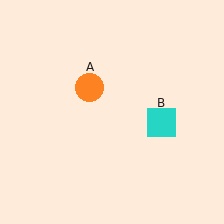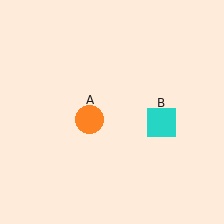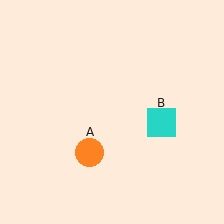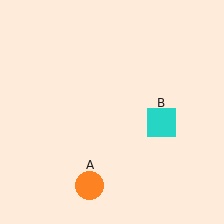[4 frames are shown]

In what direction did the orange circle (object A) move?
The orange circle (object A) moved down.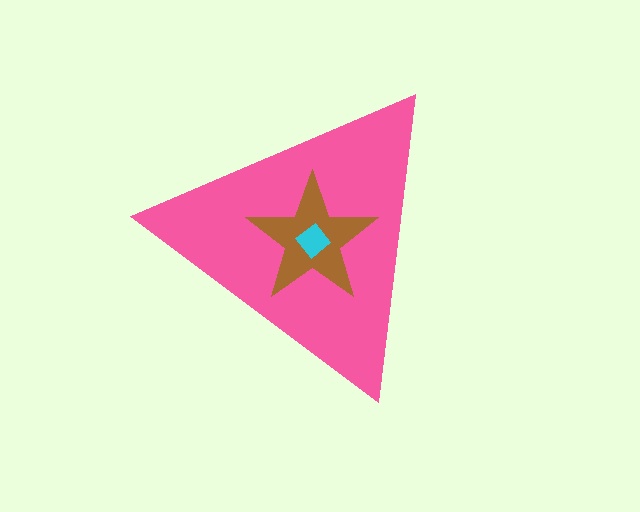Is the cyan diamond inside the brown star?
Yes.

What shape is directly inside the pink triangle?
The brown star.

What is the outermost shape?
The pink triangle.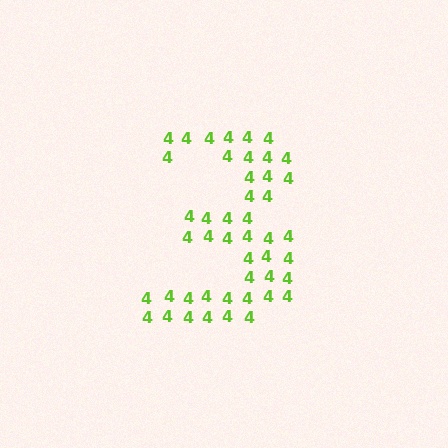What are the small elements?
The small elements are digit 4's.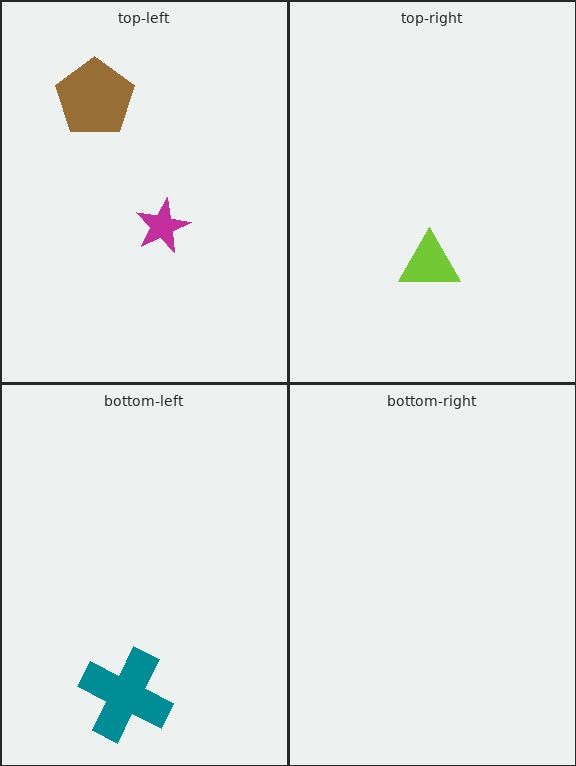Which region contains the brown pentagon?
The top-left region.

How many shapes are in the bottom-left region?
1.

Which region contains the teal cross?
The bottom-left region.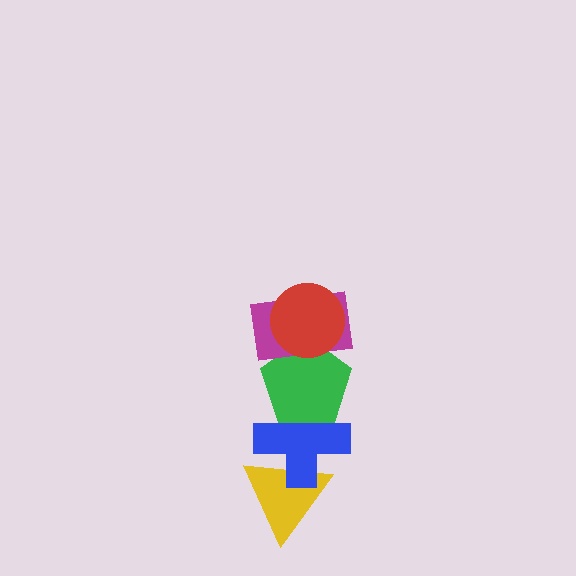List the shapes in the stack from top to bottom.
From top to bottom: the red circle, the magenta rectangle, the green pentagon, the blue cross, the yellow triangle.